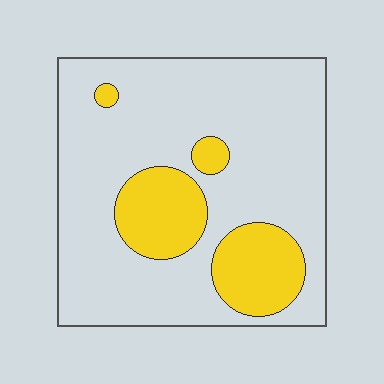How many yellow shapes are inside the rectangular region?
4.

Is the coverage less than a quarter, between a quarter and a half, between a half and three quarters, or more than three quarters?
Less than a quarter.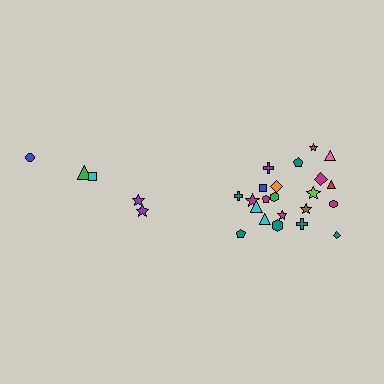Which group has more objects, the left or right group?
The right group.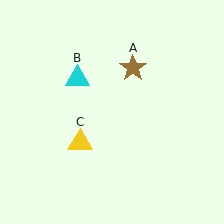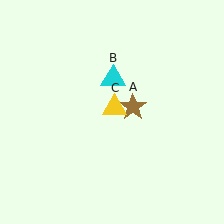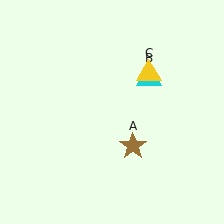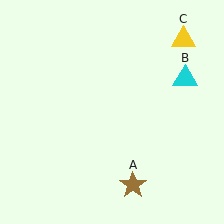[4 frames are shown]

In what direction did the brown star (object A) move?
The brown star (object A) moved down.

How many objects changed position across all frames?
3 objects changed position: brown star (object A), cyan triangle (object B), yellow triangle (object C).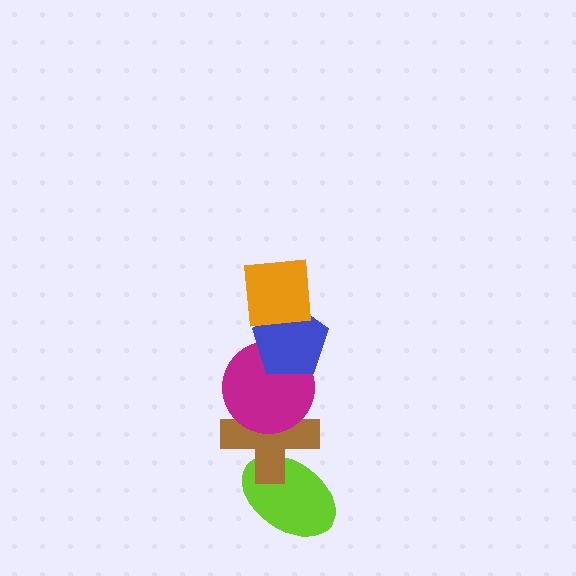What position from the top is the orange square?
The orange square is 1st from the top.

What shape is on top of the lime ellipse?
The brown cross is on top of the lime ellipse.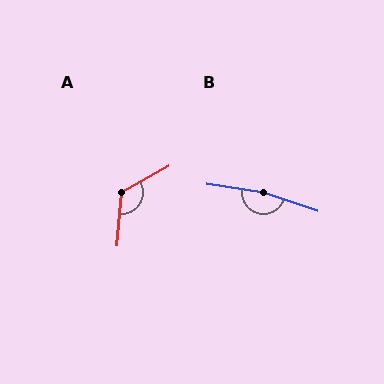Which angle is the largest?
B, at approximately 169 degrees.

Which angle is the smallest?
A, at approximately 123 degrees.